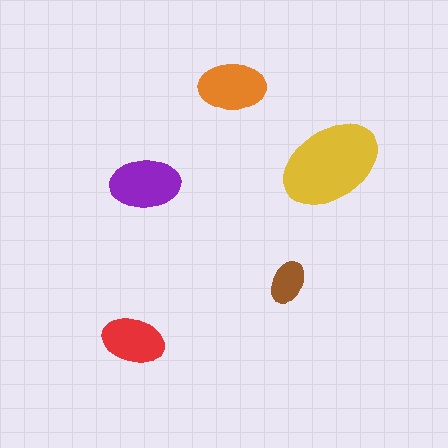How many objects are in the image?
There are 5 objects in the image.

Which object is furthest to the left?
The red ellipse is leftmost.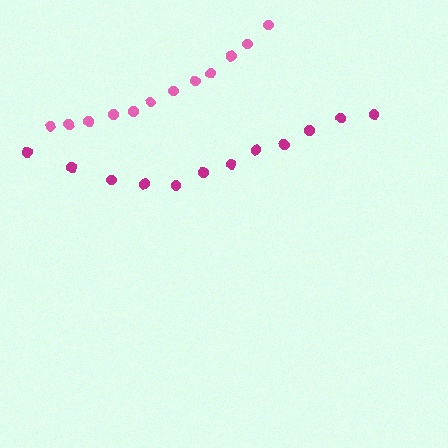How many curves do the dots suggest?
There are 2 distinct paths.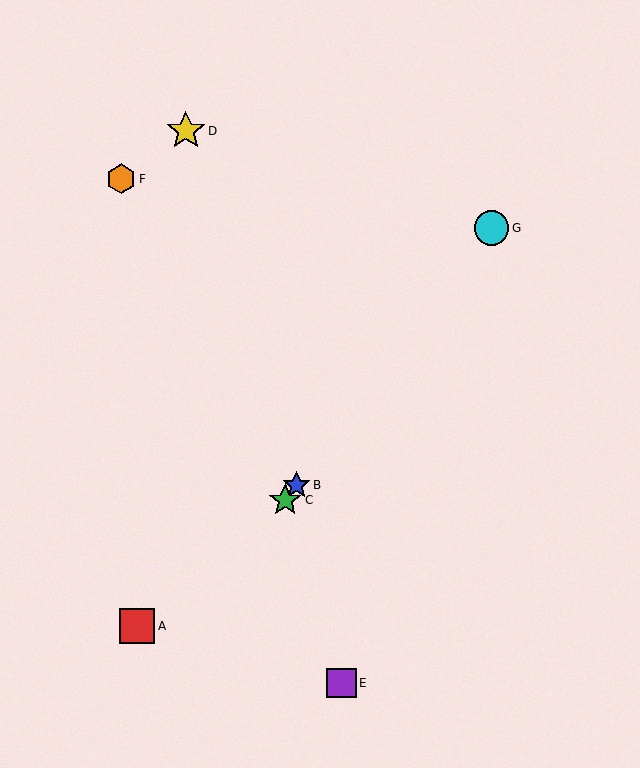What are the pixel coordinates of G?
Object G is at (491, 228).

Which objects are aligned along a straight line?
Objects B, C, G are aligned along a straight line.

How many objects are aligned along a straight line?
3 objects (B, C, G) are aligned along a straight line.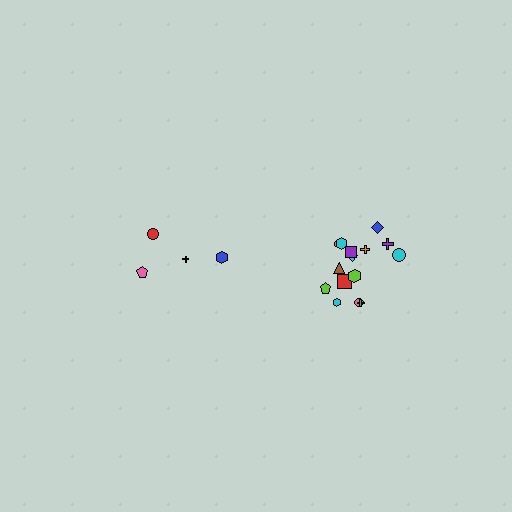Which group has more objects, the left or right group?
The right group.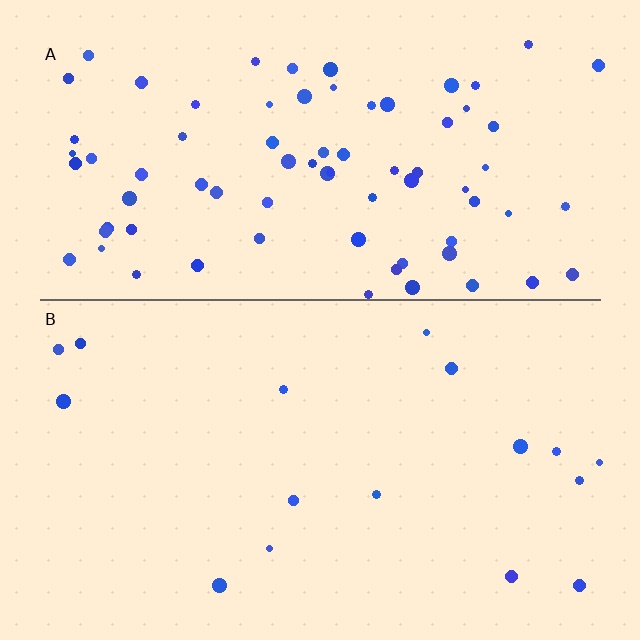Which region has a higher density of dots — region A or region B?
A (the top).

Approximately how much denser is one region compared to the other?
Approximately 4.6× — region A over region B.